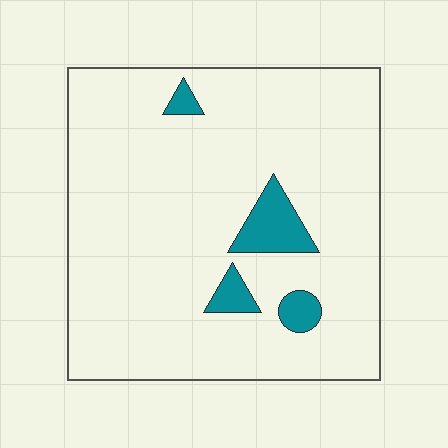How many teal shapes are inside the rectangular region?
4.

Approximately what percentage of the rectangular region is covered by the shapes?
Approximately 10%.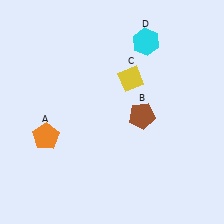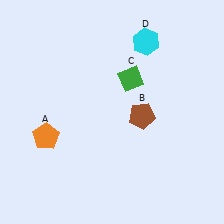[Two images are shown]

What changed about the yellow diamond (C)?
In Image 1, C is yellow. In Image 2, it changed to green.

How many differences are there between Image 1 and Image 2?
There is 1 difference between the two images.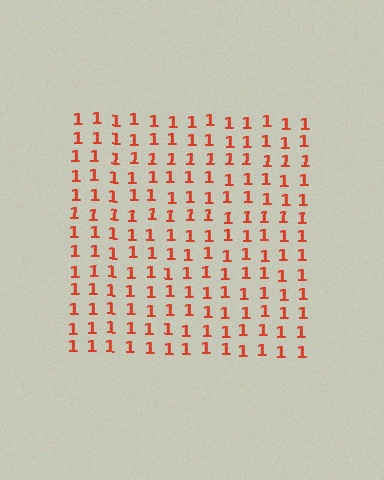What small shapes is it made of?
It is made of small digit 1's.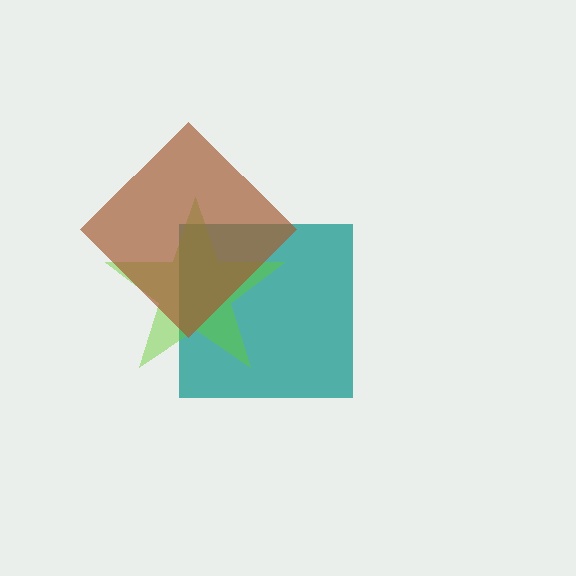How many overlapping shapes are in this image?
There are 3 overlapping shapes in the image.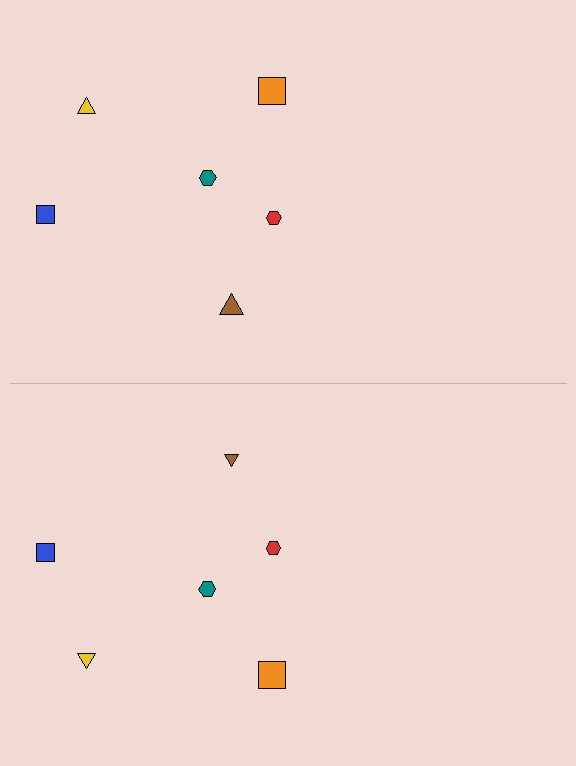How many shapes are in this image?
There are 12 shapes in this image.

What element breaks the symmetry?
The brown triangle on the bottom side has a different size than its mirror counterpart.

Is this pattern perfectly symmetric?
No, the pattern is not perfectly symmetric. The brown triangle on the bottom side has a different size than its mirror counterpart.